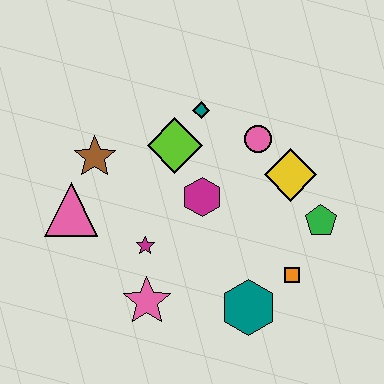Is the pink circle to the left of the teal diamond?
No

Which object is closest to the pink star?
The magenta star is closest to the pink star.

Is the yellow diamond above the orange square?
Yes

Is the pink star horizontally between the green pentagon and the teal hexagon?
No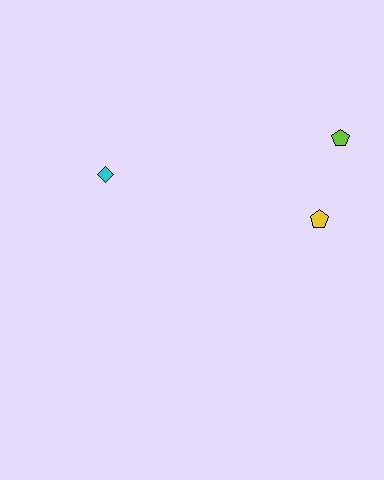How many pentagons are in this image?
There are 2 pentagons.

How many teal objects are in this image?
There are no teal objects.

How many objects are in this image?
There are 3 objects.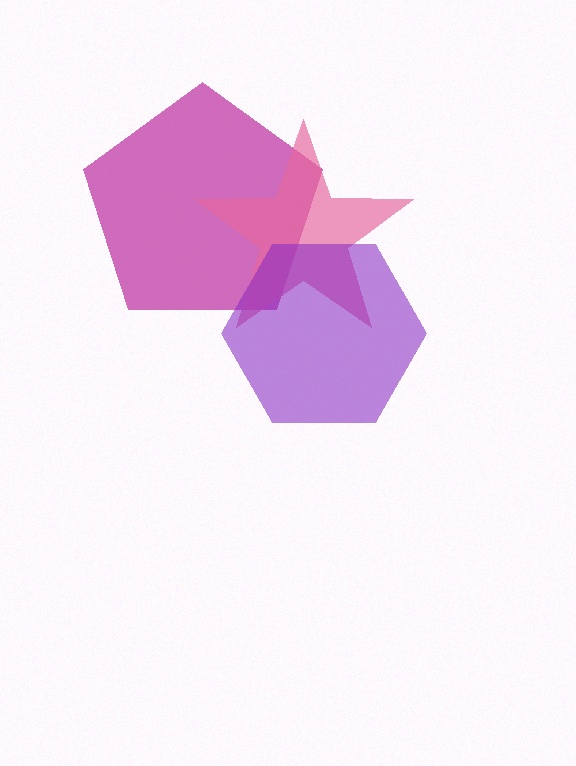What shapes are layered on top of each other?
The layered shapes are: a magenta pentagon, a pink star, a purple hexagon.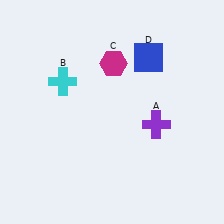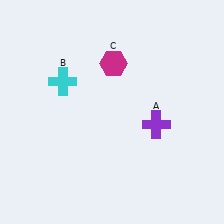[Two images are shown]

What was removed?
The blue square (D) was removed in Image 2.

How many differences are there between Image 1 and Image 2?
There is 1 difference between the two images.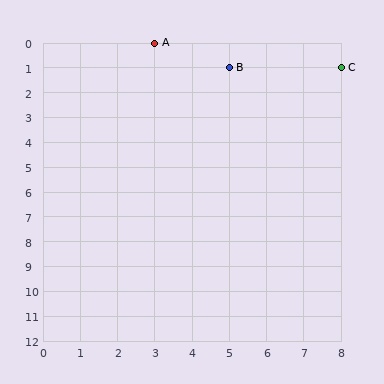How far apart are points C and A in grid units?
Points C and A are 5 columns and 1 row apart (about 5.1 grid units diagonally).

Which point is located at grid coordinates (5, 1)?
Point B is at (5, 1).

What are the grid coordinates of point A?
Point A is at grid coordinates (3, 0).